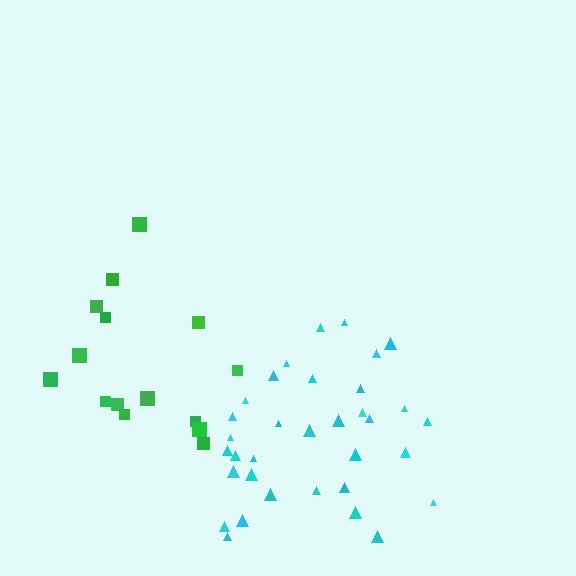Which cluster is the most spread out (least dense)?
Green.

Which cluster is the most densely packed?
Cyan.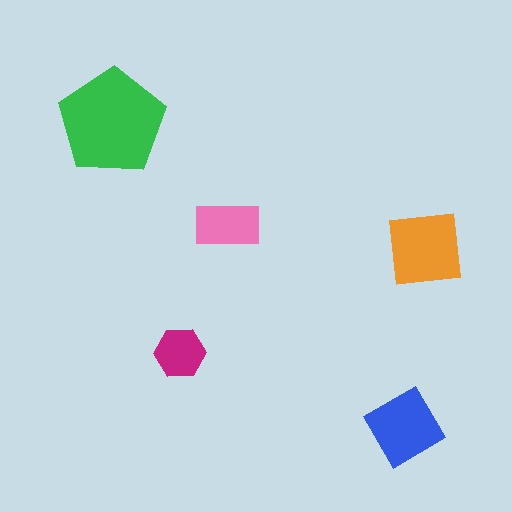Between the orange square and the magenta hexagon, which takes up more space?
The orange square.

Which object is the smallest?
The magenta hexagon.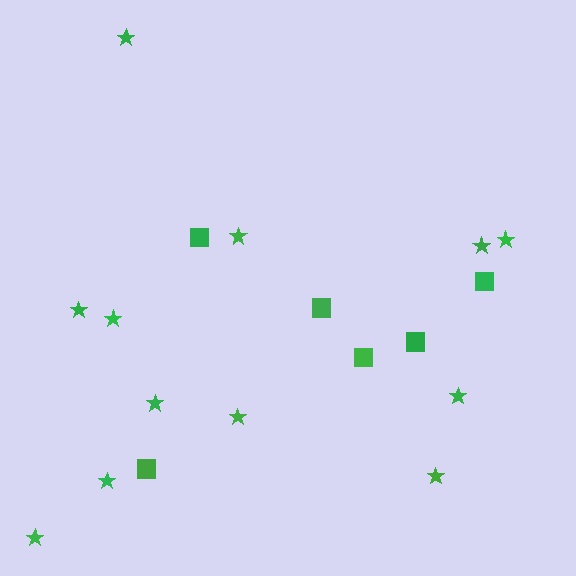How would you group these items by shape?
There are 2 groups: one group of stars (12) and one group of squares (6).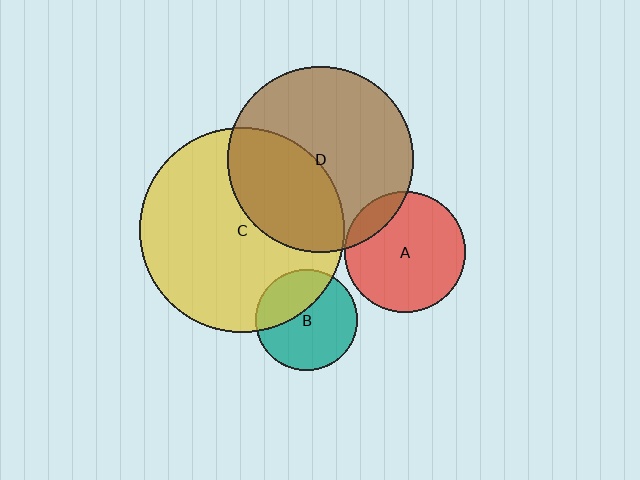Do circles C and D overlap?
Yes.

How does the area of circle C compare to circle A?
Approximately 2.9 times.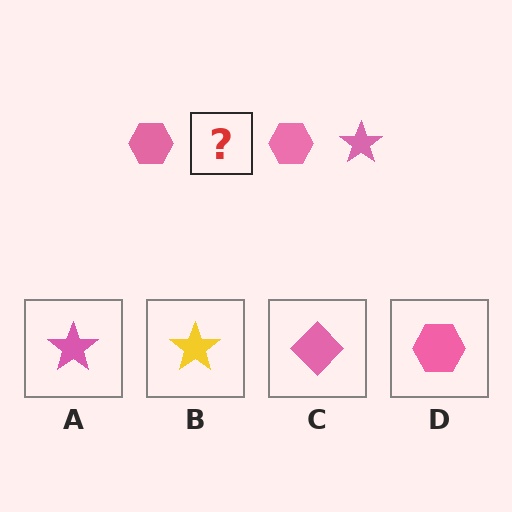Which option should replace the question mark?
Option A.